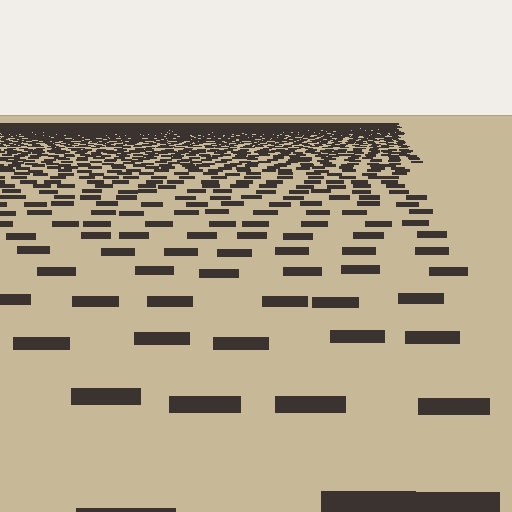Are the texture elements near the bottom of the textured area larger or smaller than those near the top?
Larger. Near the bottom, elements are closer to the viewer and appear at a bigger on-screen size.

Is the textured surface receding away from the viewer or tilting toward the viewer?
The surface is receding away from the viewer. Texture elements get smaller and denser toward the top.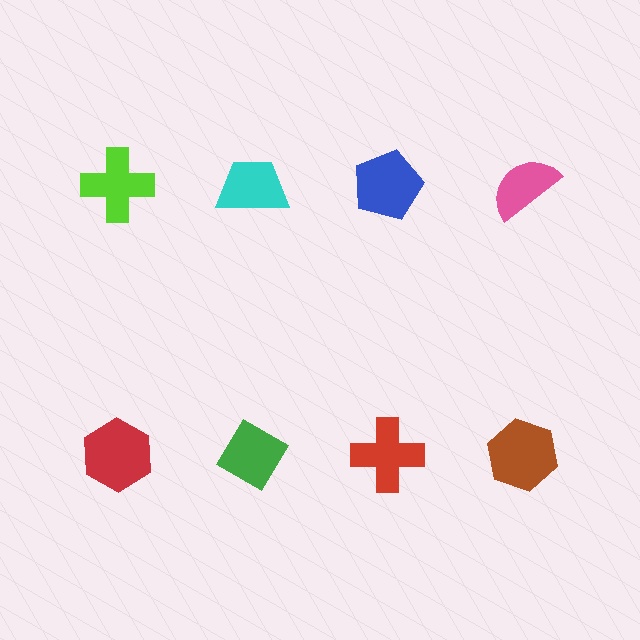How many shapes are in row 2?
4 shapes.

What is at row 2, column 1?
A red hexagon.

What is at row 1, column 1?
A lime cross.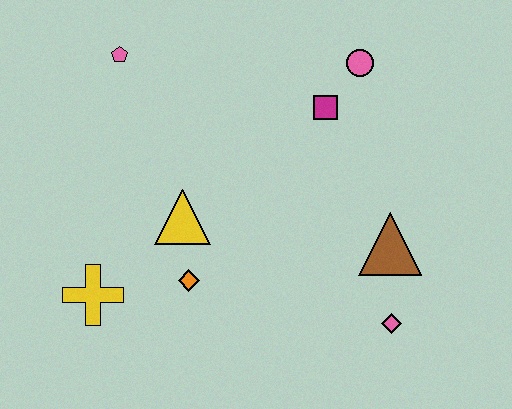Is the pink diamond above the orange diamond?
No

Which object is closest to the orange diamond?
The yellow triangle is closest to the orange diamond.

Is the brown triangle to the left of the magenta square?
No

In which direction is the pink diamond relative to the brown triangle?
The pink diamond is below the brown triangle.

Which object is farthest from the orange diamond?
The pink circle is farthest from the orange diamond.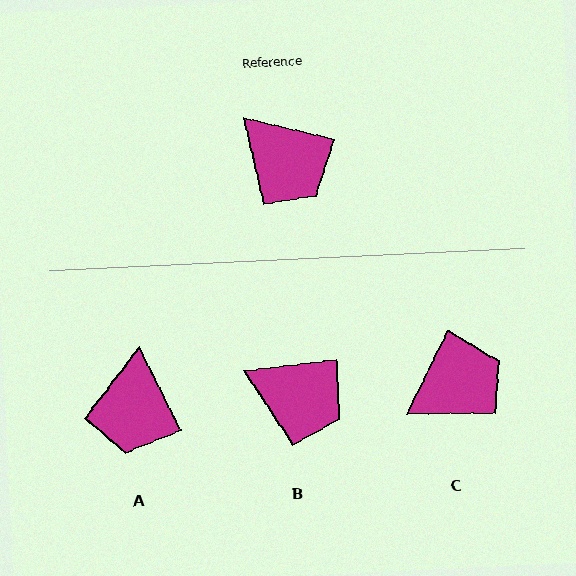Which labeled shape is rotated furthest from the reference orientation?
C, about 78 degrees away.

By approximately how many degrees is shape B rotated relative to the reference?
Approximately 20 degrees counter-clockwise.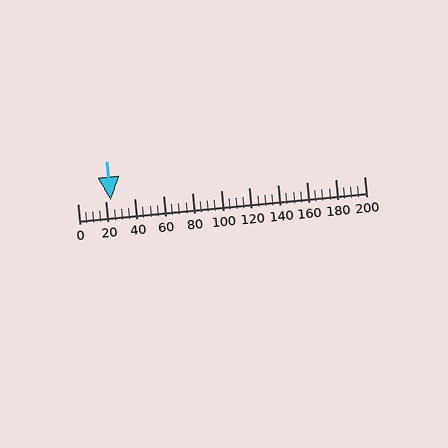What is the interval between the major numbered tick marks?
The major tick marks are spaced 20 units apart.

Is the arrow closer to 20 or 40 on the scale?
The arrow is closer to 20.